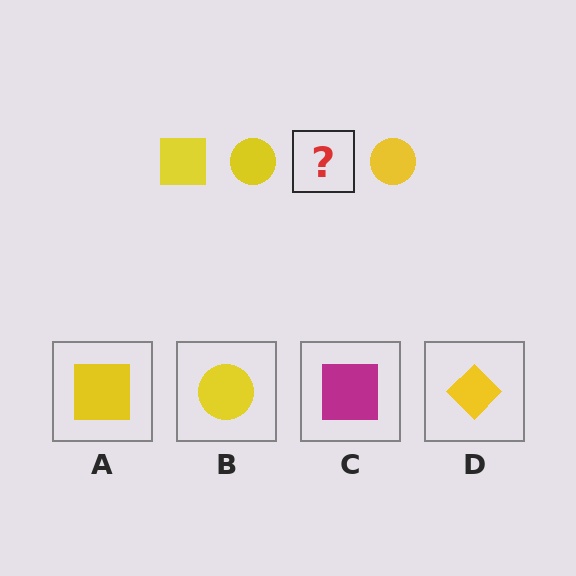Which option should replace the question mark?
Option A.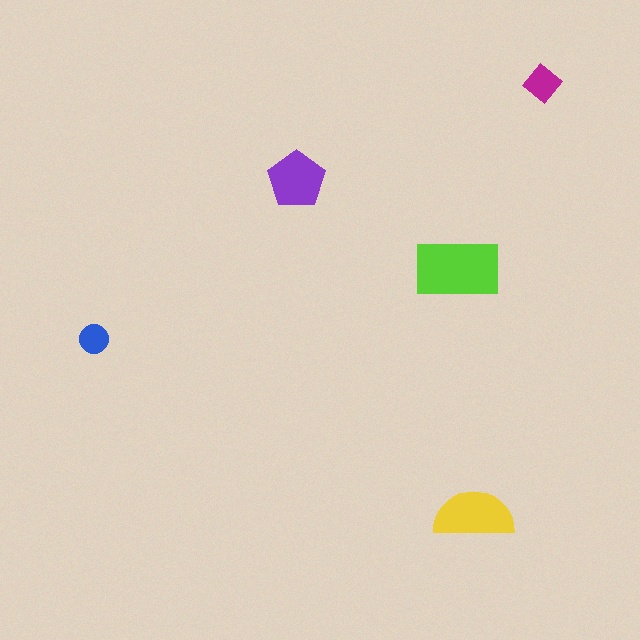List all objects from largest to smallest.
The lime rectangle, the yellow semicircle, the purple pentagon, the magenta diamond, the blue circle.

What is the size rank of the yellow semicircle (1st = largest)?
2nd.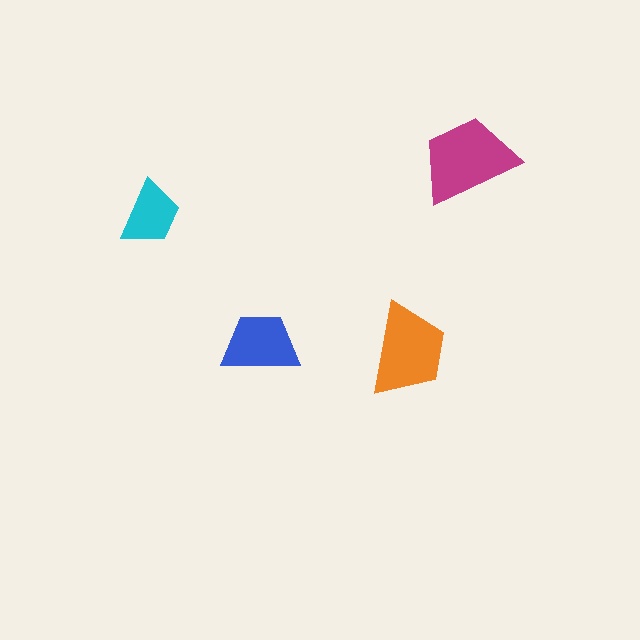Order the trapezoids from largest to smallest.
the magenta one, the orange one, the blue one, the cyan one.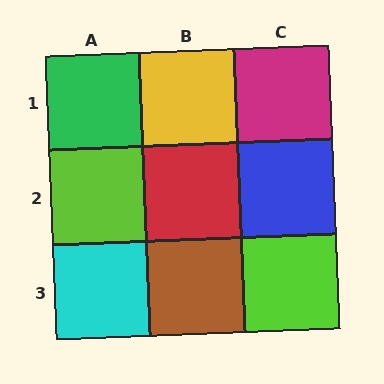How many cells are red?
1 cell is red.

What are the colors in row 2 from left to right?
Lime, red, blue.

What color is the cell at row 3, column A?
Cyan.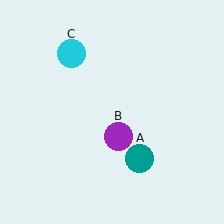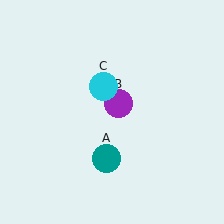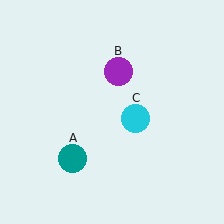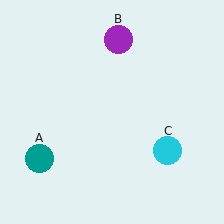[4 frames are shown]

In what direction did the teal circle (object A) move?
The teal circle (object A) moved left.